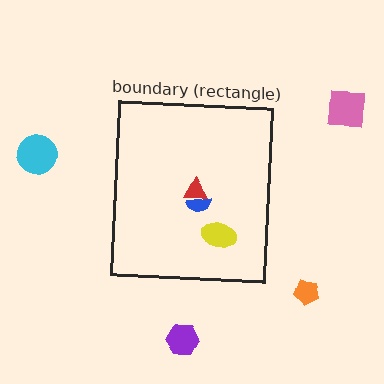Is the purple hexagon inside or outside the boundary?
Outside.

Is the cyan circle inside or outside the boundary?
Outside.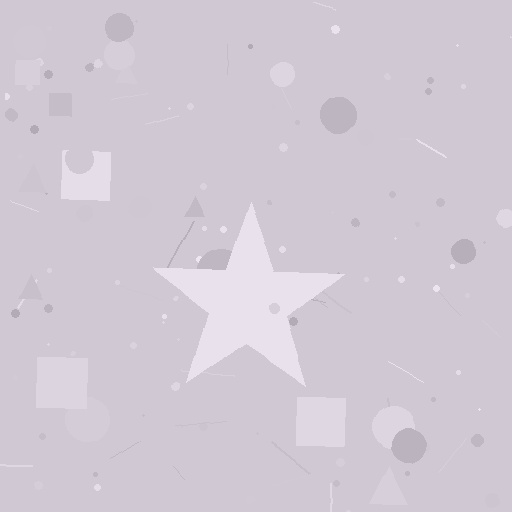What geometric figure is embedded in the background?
A star is embedded in the background.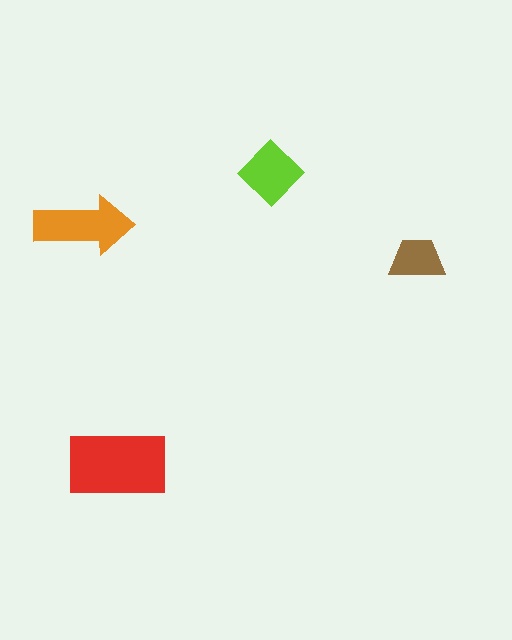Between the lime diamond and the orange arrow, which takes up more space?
The orange arrow.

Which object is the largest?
The red rectangle.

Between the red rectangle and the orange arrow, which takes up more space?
The red rectangle.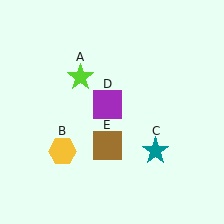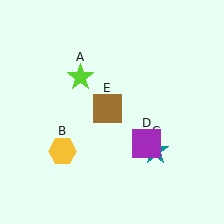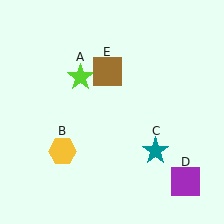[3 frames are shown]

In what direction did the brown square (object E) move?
The brown square (object E) moved up.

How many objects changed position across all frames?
2 objects changed position: purple square (object D), brown square (object E).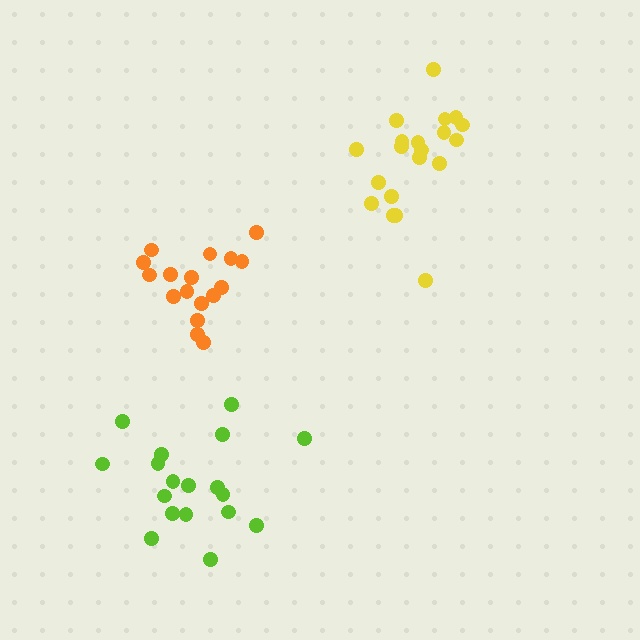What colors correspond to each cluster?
The clusters are colored: lime, yellow, orange.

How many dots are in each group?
Group 1: 18 dots, Group 2: 20 dots, Group 3: 17 dots (55 total).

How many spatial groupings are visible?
There are 3 spatial groupings.